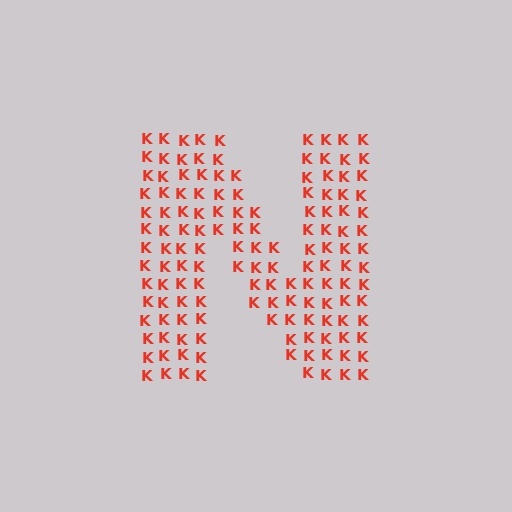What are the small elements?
The small elements are letter K's.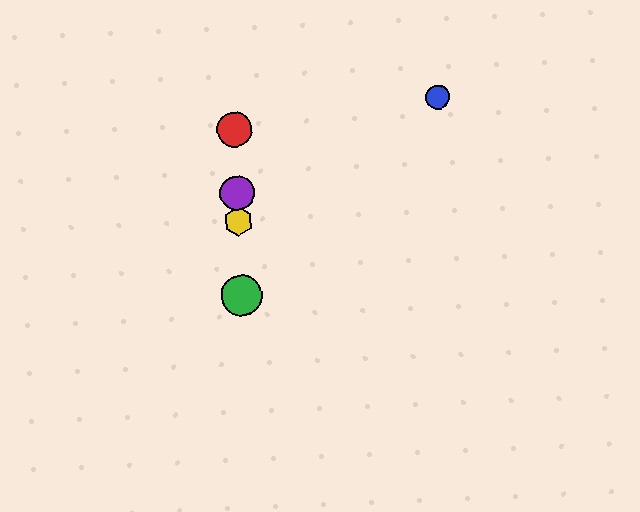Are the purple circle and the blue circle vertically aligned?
No, the purple circle is at x≈237 and the blue circle is at x≈438.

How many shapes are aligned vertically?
4 shapes (the red circle, the green circle, the yellow hexagon, the purple circle) are aligned vertically.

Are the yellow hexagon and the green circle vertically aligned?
Yes, both are at x≈238.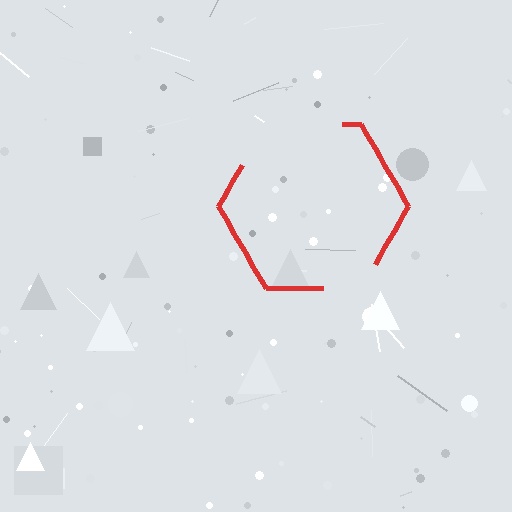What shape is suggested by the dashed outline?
The dashed outline suggests a hexagon.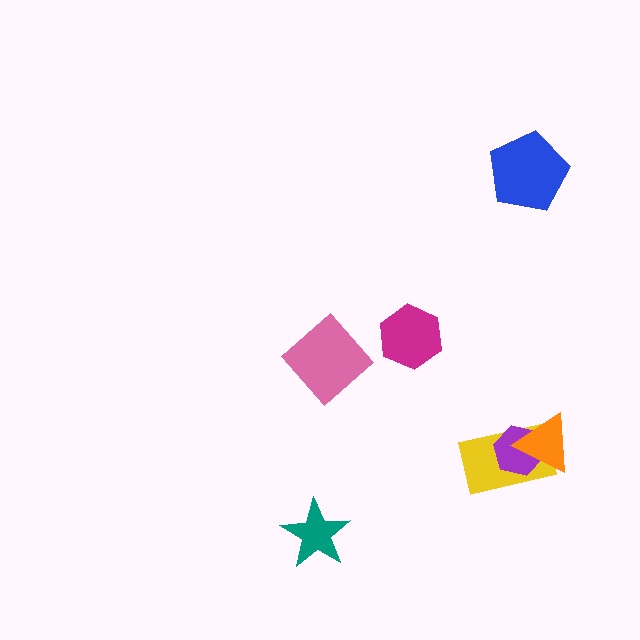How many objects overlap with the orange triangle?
2 objects overlap with the orange triangle.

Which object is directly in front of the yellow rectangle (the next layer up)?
The purple hexagon is directly in front of the yellow rectangle.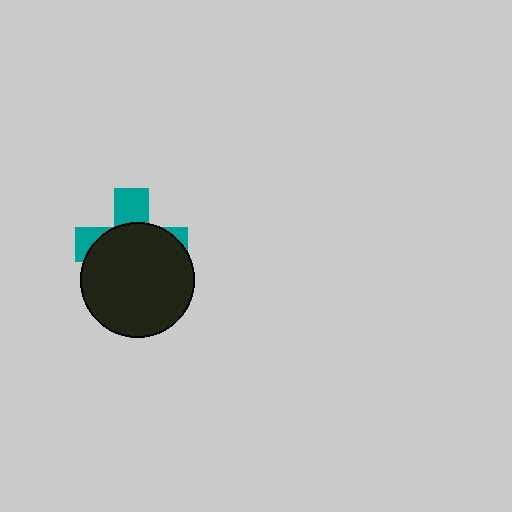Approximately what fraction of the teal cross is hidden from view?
Roughly 68% of the teal cross is hidden behind the black circle.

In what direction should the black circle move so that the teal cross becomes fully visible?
The black circle should move down. That is the shortest direction to clear the overlap and leave the teal cross fully visible.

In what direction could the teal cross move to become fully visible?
The teal cross could move up. That would shift it out from behind the black circle entirely.